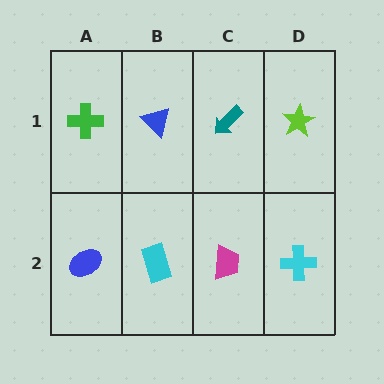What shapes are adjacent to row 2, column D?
A lime star (row 1, column D), a magenta trapezoid (row 2, column C).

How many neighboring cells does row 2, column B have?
3.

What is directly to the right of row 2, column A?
A cyan rectangle.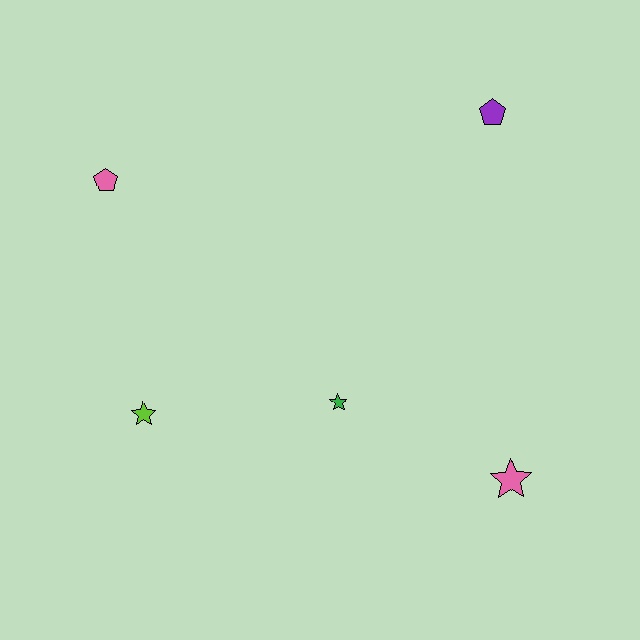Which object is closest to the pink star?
The green star is closest to the pink star.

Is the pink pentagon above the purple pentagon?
No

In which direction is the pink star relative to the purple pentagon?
The pink star is below the purple pentagon.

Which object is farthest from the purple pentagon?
The lime star is farthest from the purple pentagon.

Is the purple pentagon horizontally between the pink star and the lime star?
Yes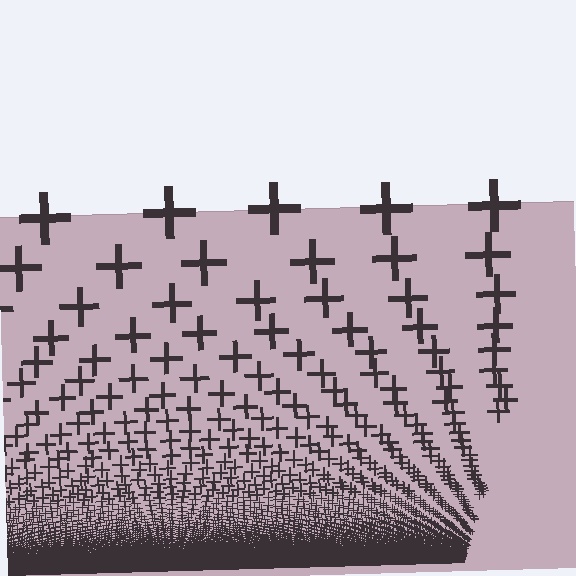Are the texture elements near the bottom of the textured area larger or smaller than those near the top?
Smaller. The gradient is inverted — elements near the bottom are smaller and denser.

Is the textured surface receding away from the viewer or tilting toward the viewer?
The surface appears to tilt toward the viewer. Texture elements get larger and sparser toward the top.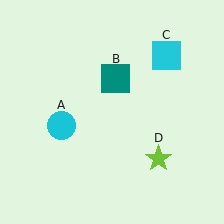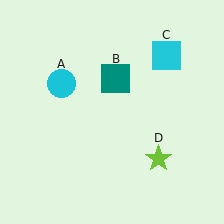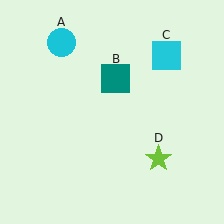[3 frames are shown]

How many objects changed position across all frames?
1 object changed position: cyan circle (object A).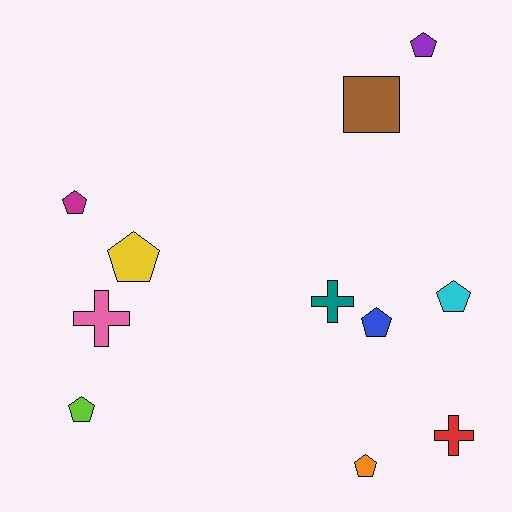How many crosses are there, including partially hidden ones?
There are 3 crosses.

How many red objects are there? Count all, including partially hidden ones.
There is 1 red object.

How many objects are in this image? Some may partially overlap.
There are 11 objects.